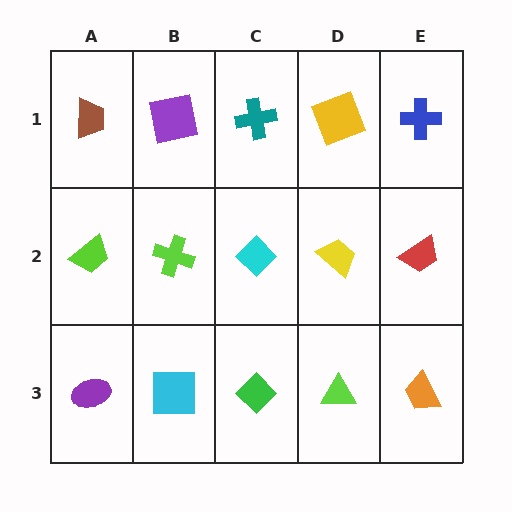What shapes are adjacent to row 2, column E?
A blue cross (row 1, column E), an orange trapezoid (row 3, column E), a yellow trapezoid (row 2, column D).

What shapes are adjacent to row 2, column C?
A teal cross (row 1, column C), a green diamond (row 3, column C), a lime cross (row 2, column B), a yellow trapezoid (row 2, column D).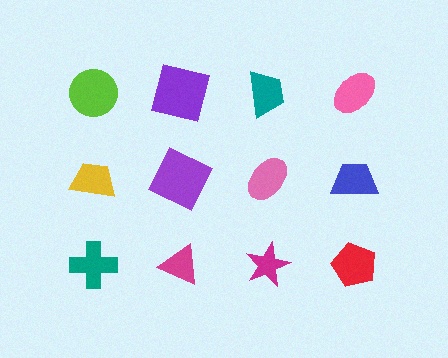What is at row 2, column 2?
A purple square.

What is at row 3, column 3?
A magenta star.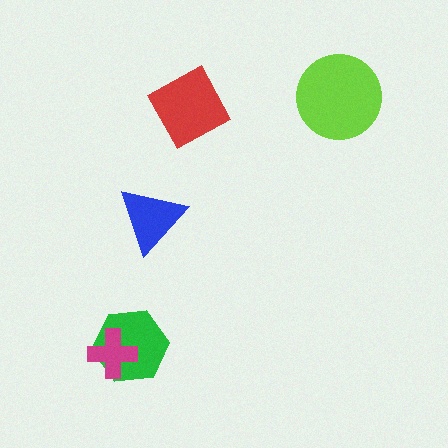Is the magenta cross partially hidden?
No, no other shape covers it.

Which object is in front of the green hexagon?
The magenta cross is in front of the green hexagon.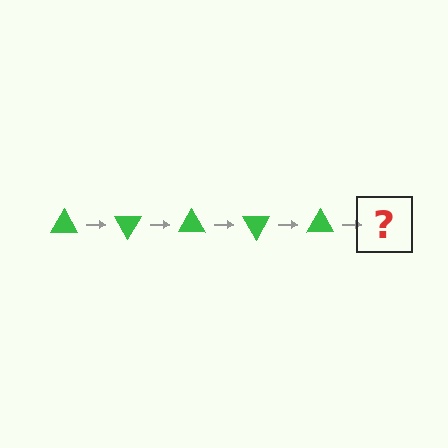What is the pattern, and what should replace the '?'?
The pattern is that the triangle rotates 60 degrees each step. The '?' should be a green triangle rotated 300 degrees.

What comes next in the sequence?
The next element should be a green triangle rotated 300 degrees.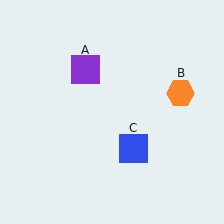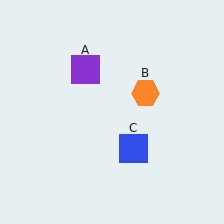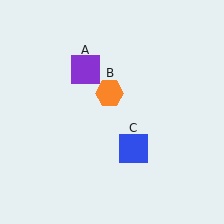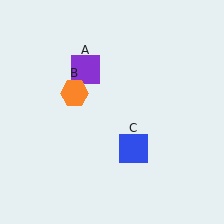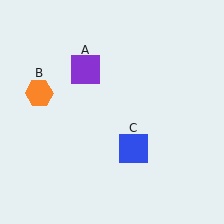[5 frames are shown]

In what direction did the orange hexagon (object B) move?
The orange hexagon (object B) moved left.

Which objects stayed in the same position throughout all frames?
Purple square (object A) and blue square (object C) remained stationary.